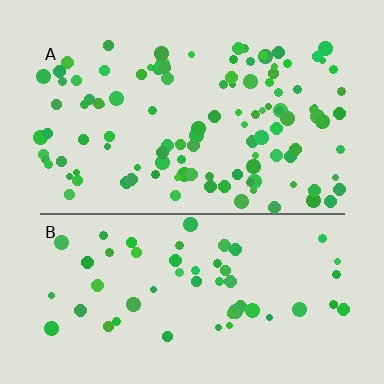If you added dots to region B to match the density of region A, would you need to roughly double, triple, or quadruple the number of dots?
Approximately double.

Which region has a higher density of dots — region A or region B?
A (the top).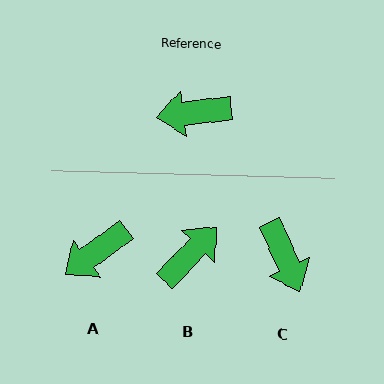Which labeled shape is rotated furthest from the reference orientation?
B, about 141 degrees away.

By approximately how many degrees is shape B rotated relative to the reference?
Approximately 141 degrees clockwise.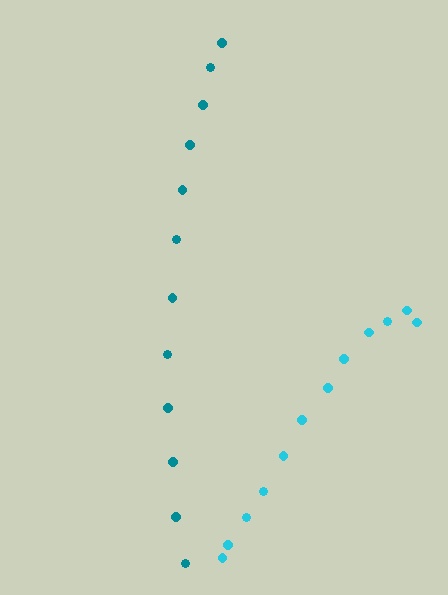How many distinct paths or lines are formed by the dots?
There are 2 distinct paths.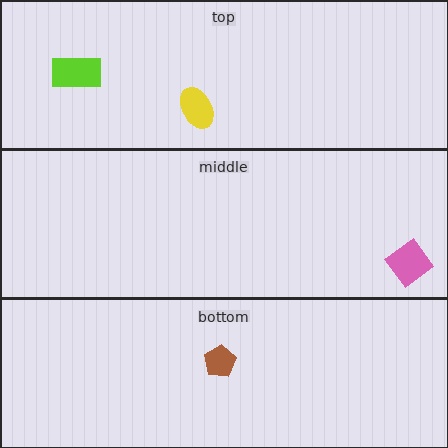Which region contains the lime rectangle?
The top region.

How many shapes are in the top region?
2.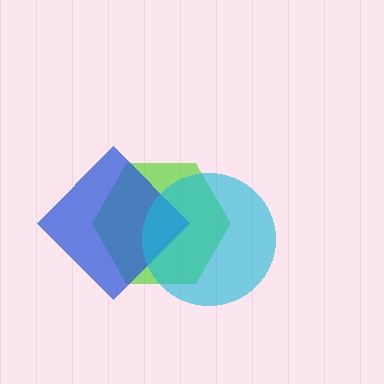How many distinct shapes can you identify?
There are 3 distinct shapes: a lime hexagon, a blue diamond, a cyan circle.